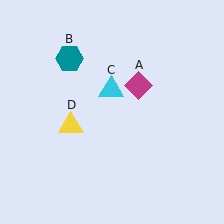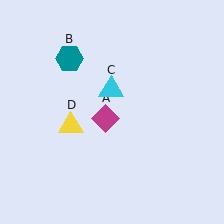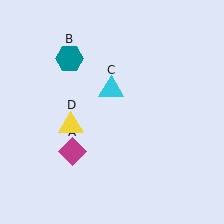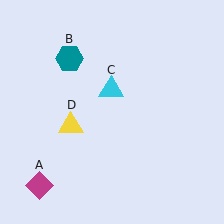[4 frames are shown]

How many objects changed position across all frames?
1 object changed position: magenta diamond (object A).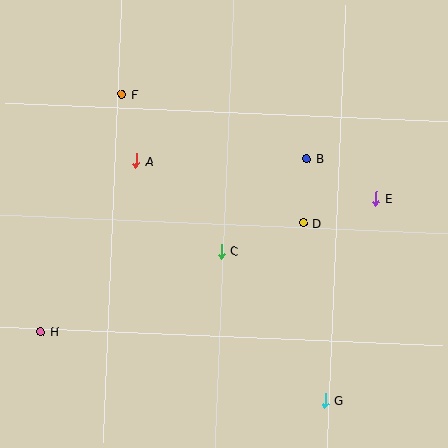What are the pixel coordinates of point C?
Point C is at (221, 251).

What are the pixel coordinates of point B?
Point B is at (307, 159).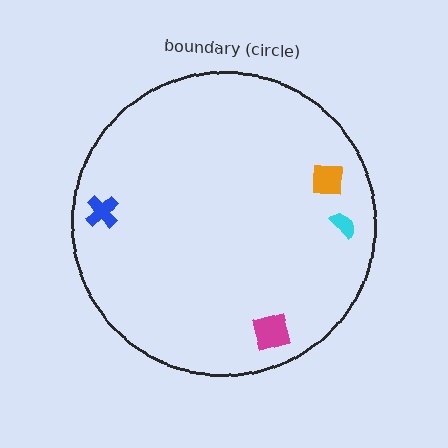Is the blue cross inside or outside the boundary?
Inside.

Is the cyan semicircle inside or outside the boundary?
Inside.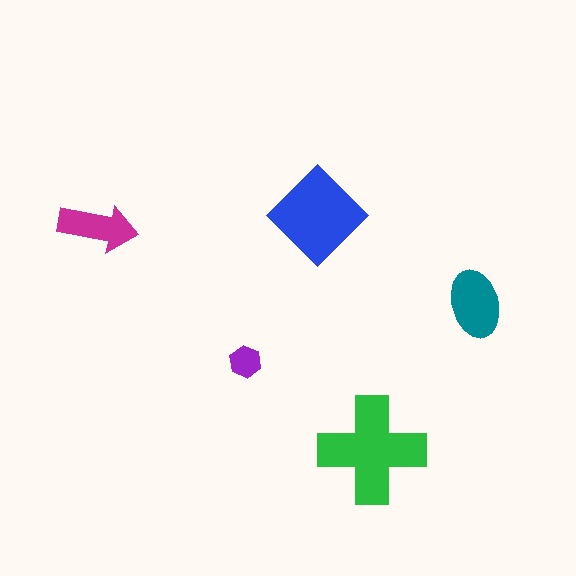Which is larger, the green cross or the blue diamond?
The green cross.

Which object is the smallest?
The purple hexagon.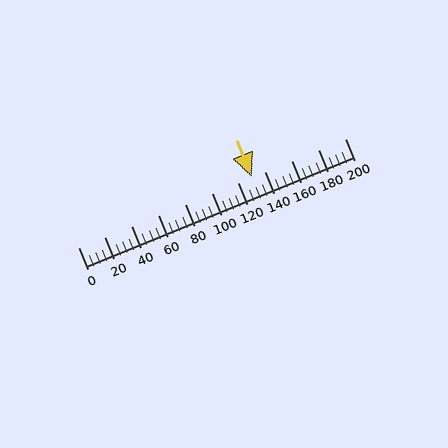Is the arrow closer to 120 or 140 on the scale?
The arrow is closer to 140.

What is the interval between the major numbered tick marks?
The major tick marks are spaced 20 units apart.